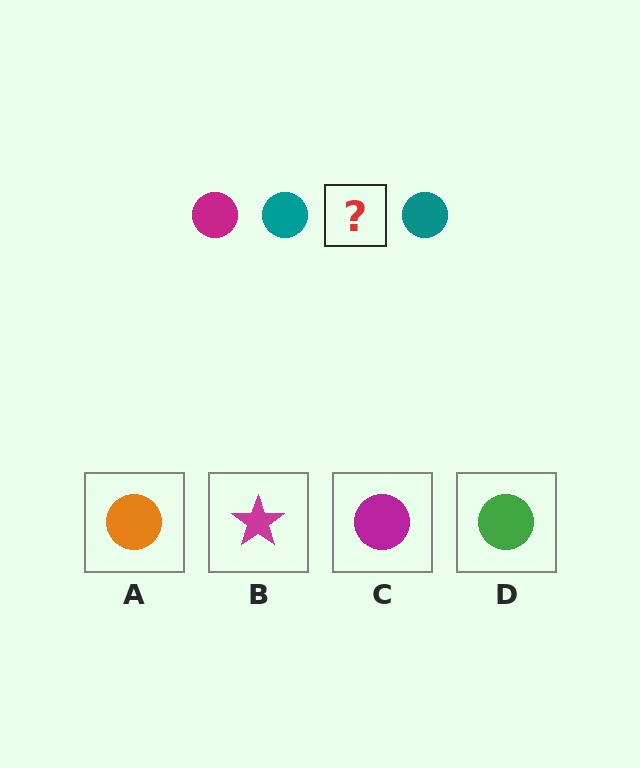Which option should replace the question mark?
Option C.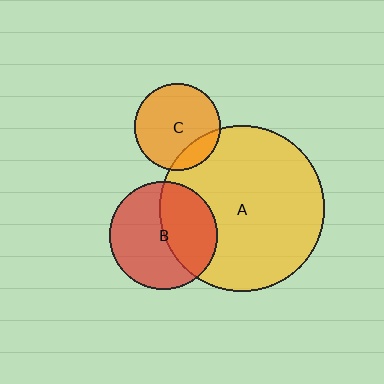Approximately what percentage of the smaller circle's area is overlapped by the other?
Approximately 15%.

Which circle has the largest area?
Circle A (yellow).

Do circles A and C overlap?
Yes.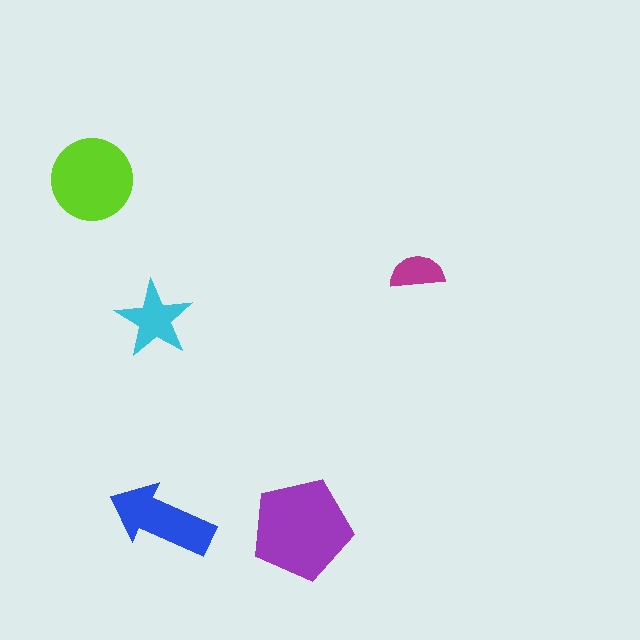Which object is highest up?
The lime circle is topmost.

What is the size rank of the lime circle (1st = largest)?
2nd.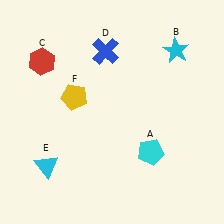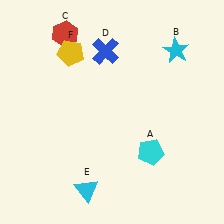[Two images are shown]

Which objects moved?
The objects that moved are: the red hexagon (C), the cyan triangle (E), the yellow pentagon (F).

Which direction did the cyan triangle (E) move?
The cyan triangle (E) moved right.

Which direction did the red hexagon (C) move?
The red hexagon (C) moved up.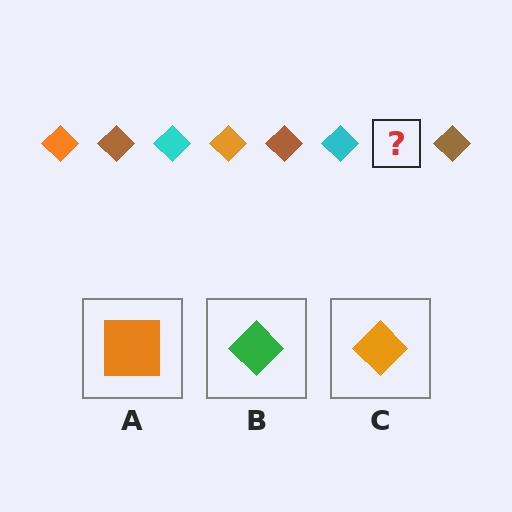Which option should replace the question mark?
Option C.